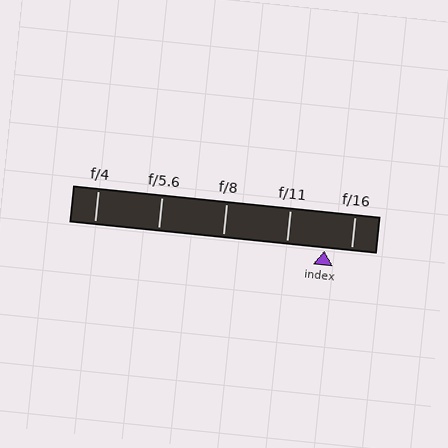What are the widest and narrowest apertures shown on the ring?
The widest aperture shown is f/4 and the narrowest is f/16.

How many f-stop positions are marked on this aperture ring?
There are 5 f-stop positions marked.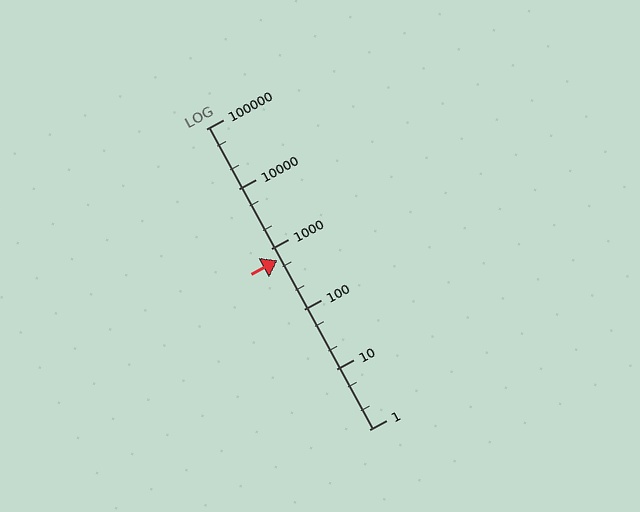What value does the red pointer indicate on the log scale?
The pointer indicates approximately 660.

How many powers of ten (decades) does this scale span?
The scale spans 5 decades, from 1 to 100000.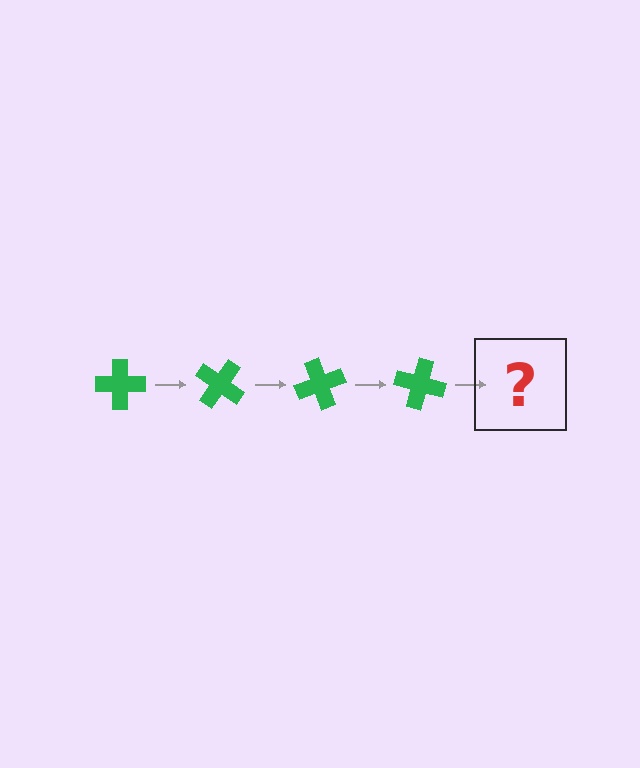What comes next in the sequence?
The next element should be a green cross rotated 140 degrees.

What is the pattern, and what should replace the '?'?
The pattern is that the cross rotates 35 degrees each step. The '?' should be a green cross rotated 140 degrees.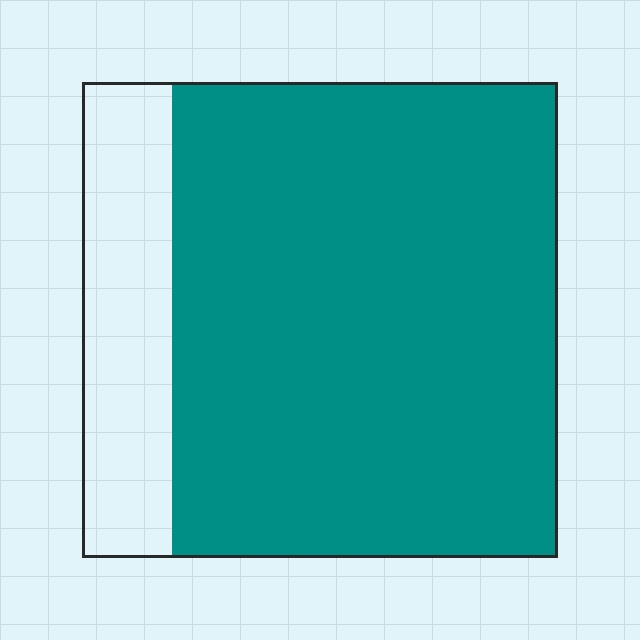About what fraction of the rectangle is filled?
About four fifths (4/5).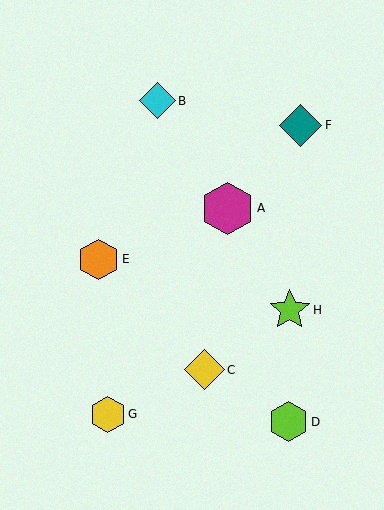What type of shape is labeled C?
Shape C is a yellow diamond.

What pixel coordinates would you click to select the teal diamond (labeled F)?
Click at (301, 125) to select the teal diamond F.